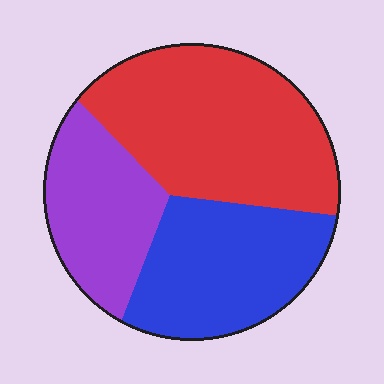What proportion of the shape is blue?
Blue covers about 30% of the shape.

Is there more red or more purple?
Red.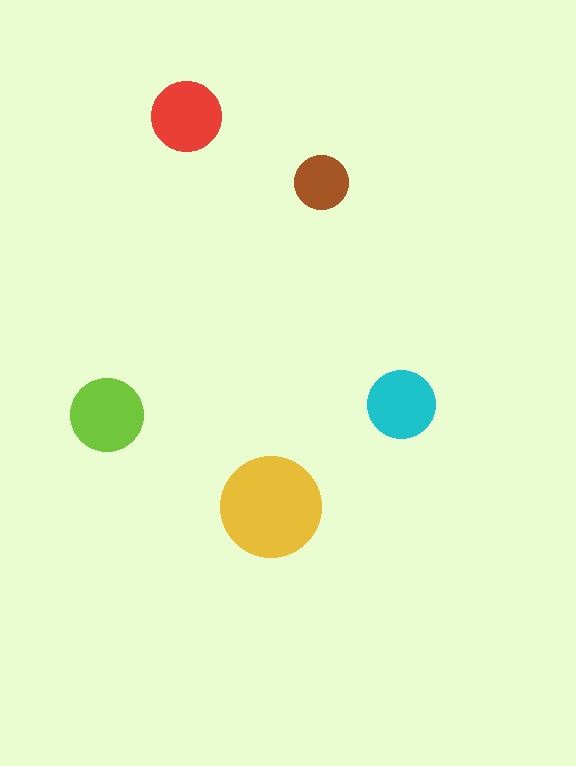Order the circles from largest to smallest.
the yellow one, the lime one, the red one, the cyan one, the brown one.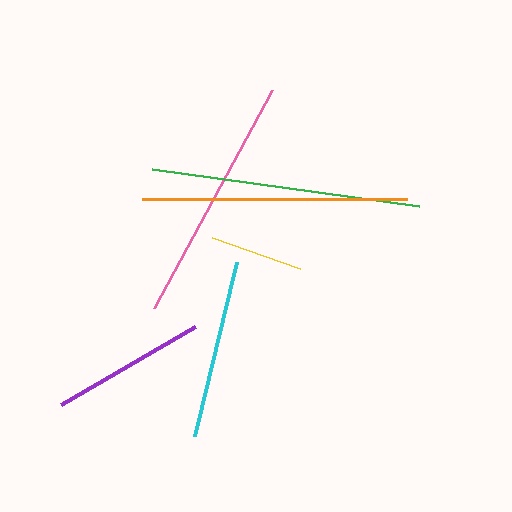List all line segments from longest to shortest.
From longest to shortest: green, orange, pink, cyan, purple, yellow.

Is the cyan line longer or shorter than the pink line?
The pink line is longer than the cyan line.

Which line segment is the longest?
The green line is the longest at approximately 270 pixels.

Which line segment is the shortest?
The yellow line is the shortest at approximately 93 pixels.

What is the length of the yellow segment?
The yellow segment is approximately 93 pixels long.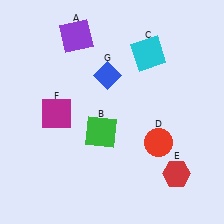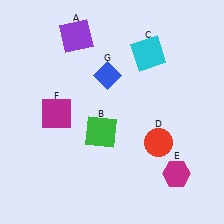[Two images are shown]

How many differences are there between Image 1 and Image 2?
There is 1 difference between the two images.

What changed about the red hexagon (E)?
In Image 1, E is red. In Image 2, it changed to magenta.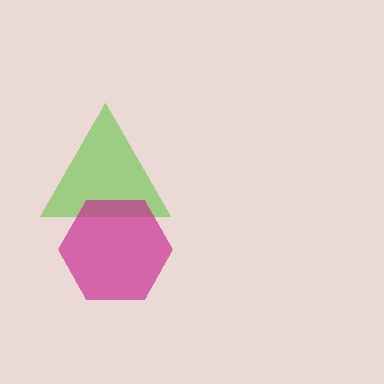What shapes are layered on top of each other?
The layered shapes are: a lime triangle, a magenta hexagon.